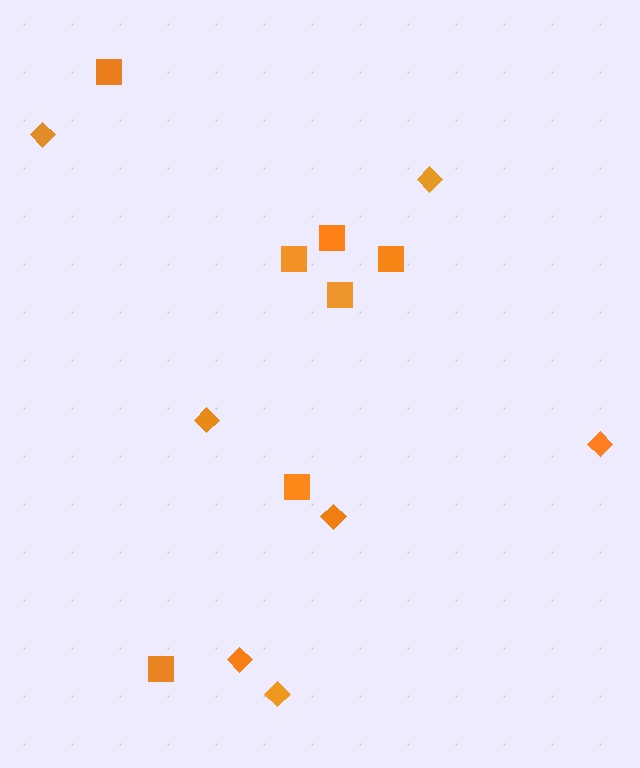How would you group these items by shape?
There are 2 groups: one group of squares (7) and one group of diamonds (7).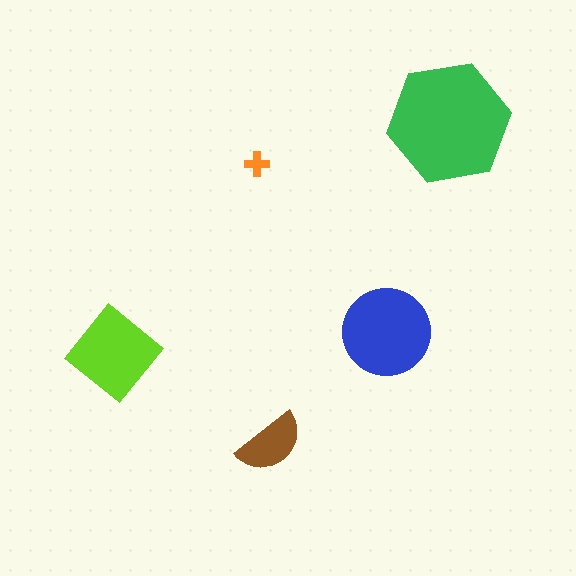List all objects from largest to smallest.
The green hexagon, the blue circle, the lime diamond, the brown semicircle, the orange cross.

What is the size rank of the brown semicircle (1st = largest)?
4th.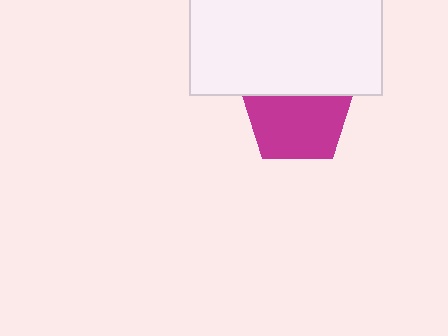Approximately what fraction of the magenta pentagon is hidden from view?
Roughly 32% of the magenta pentagon is hidden behind the white rectangle.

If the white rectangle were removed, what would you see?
You would see the complete magenta pentagon.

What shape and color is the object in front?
The object in front is a white rectangle.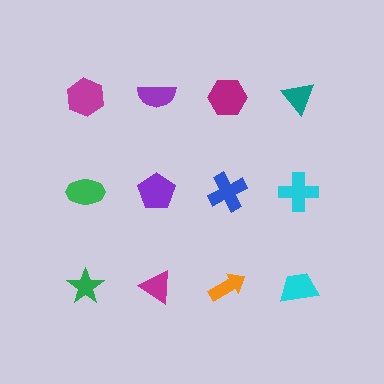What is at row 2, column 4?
A cyan cross.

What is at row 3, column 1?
A green star.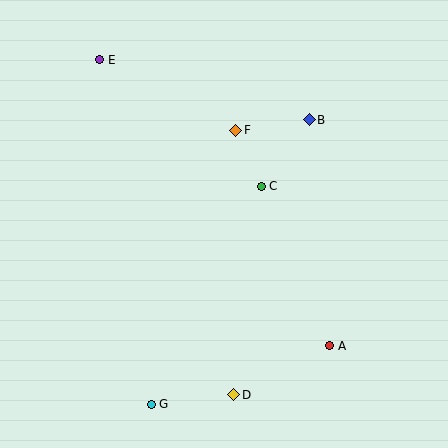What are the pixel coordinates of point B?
Point B is at (309, 120).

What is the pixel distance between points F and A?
The distance between F and A is 235 pixels.